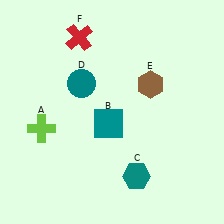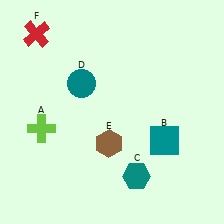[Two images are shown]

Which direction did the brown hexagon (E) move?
The brown hexagon (E) moved down.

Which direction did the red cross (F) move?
The red cross (F) moved left.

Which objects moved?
The objects that moved are: the teal square (B), the brown hexagon (E), the red cross (F).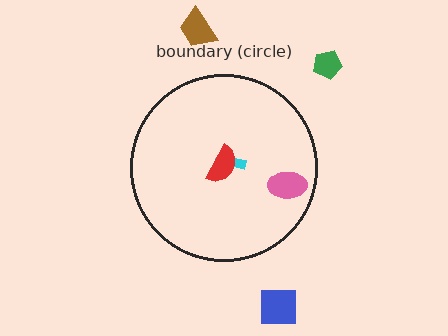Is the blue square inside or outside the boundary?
Outside.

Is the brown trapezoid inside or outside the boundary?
Outside.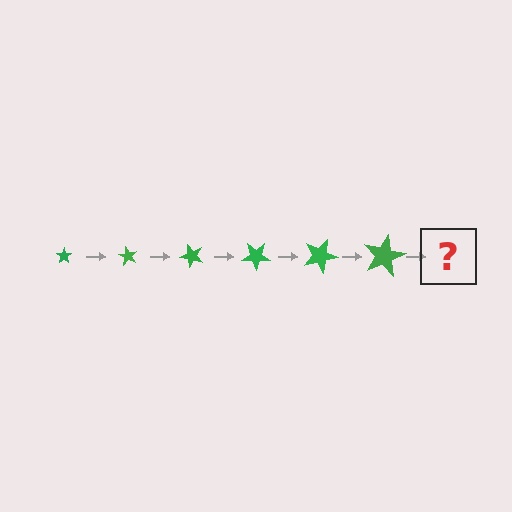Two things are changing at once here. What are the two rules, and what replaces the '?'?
The two rules are that the star grows larger each step and it rotates 60 degrees each step. The '?' should be a star, larger than the previous one and rotated 360 degrees from the start.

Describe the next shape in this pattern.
It should be a star, larger than the previous one and rotated 360 degrees from the start.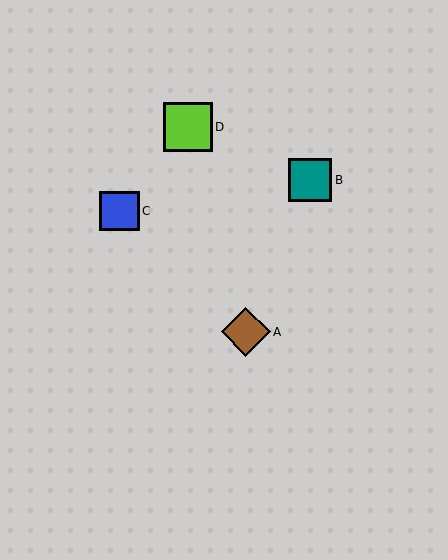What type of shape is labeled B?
Shape B is a teal square.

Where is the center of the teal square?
The center of the teal square is at (310, 180).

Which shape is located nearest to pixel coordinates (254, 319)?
The brown diamond (labeled A) at (246, 332) is nearest to that location.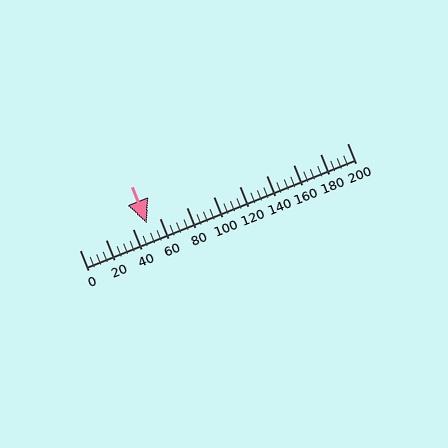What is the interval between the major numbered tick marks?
The major tick marks are spaced 20 units apart.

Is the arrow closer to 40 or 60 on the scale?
The arrow is closer to 60.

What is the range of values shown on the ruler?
The ruler shows values from 0 to 200.